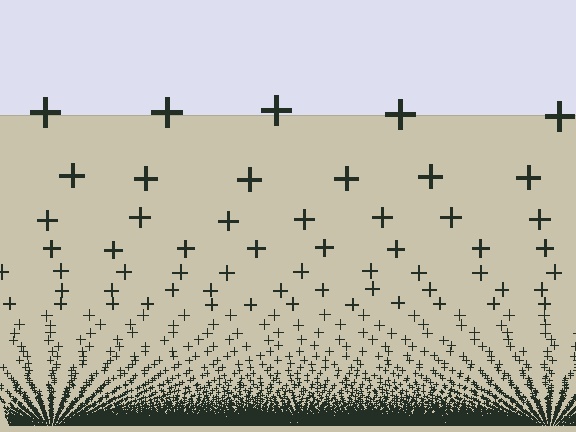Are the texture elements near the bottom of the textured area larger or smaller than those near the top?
Smaller. The gradient is inverted — elements near the bottom are smaller and denser.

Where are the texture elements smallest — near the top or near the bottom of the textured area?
Near the bottom.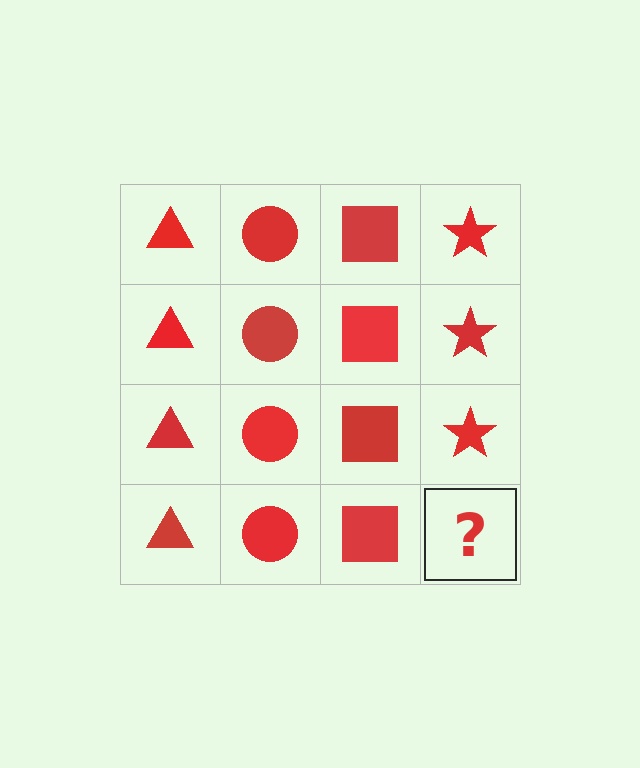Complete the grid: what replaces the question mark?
The question mark should be replaced with a red star.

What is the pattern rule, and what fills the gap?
The rule is that each column has a consistent shape. The gap should be filled with a red star.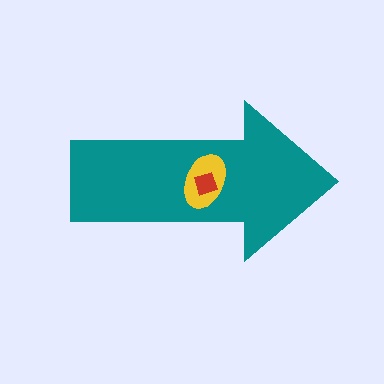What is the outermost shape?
The teal arrow.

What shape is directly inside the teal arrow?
The yellow ellipse.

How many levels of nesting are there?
3.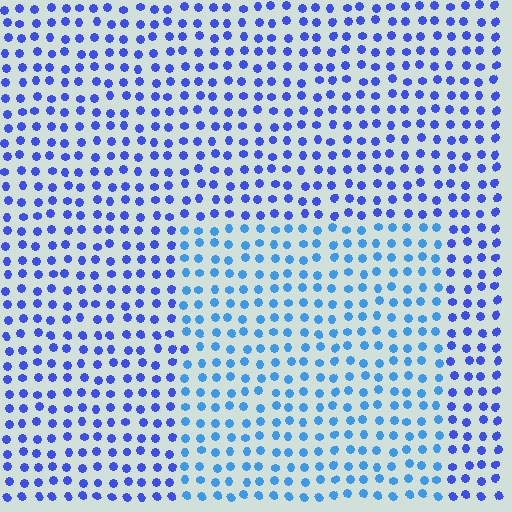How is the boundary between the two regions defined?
The boundary is defined purely by a slight shift in hue (about 27 degrees). Spacing, size, and orientation are identical on both sides.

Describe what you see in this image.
The image is filled with small blue elements in a uniform arrangement. A rectangle-shaped region is visible where the elements are tinted to a slightly different hue, forming a subtle color boundary.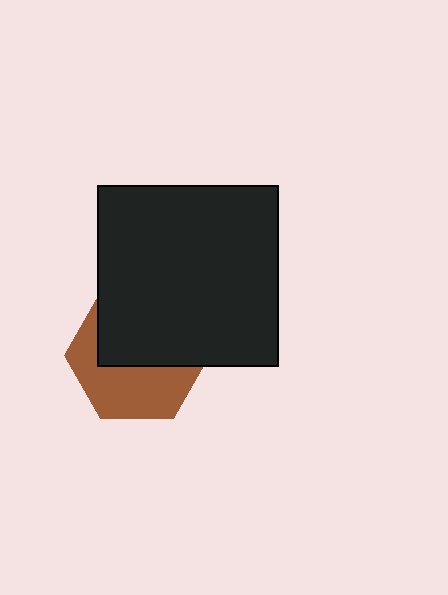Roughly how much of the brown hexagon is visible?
About half of it is visible (roughly 48%).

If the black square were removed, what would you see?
You would see the complete brown hexagon.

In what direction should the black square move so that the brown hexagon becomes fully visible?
The black square should move up. That is the shortest direction to clear the overlap and leave the brown hexagon fully visible.